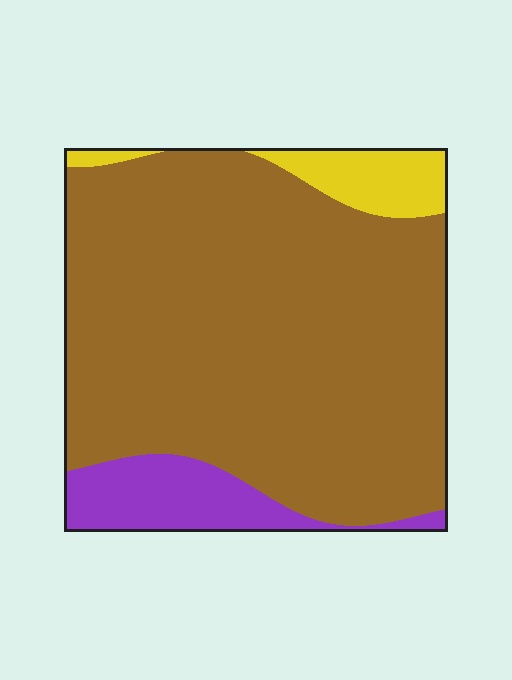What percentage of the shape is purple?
Purple takes up about one tenth (1/10) of the shape.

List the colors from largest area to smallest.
From largest to smallest: brown, purple, yellow.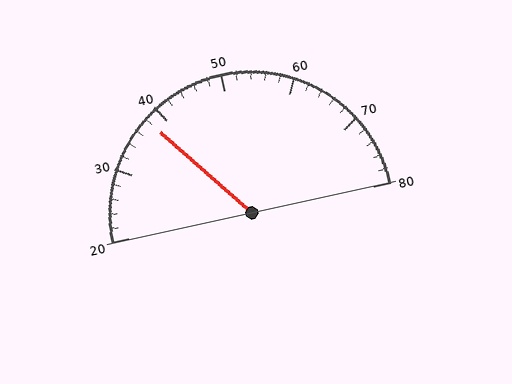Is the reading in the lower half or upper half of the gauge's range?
The reading is in the lower half of the range (20 to 80).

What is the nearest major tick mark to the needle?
The nearest major tick mark is 40.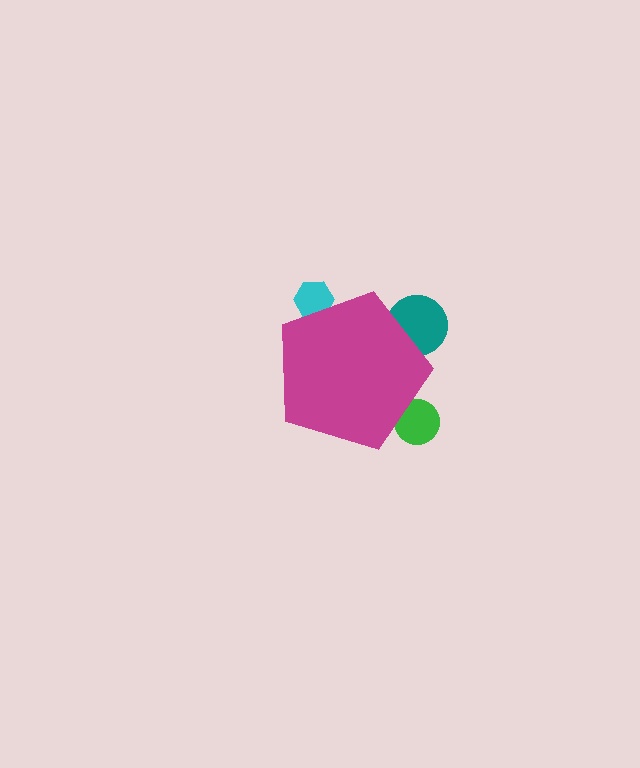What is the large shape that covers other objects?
A magenta pentagon.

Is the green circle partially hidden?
Yes, the green circle is partially hidden behind the magenta pentagon.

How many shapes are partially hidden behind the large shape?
3 shapes are partially hidden.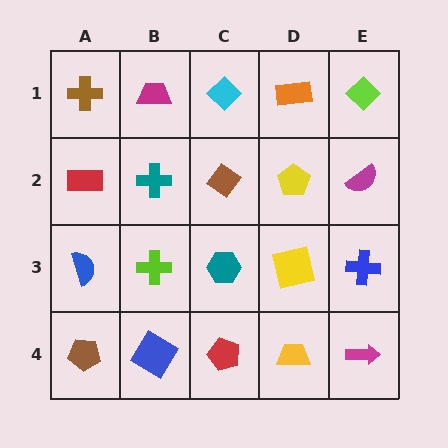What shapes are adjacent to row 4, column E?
A blue cross (row 3, column E), a yellow trapezoid (row 4, column D).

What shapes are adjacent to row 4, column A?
A blue semicircle (row 3, column A), a blue diamond (row 4, column B).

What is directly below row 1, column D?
A yellow pentagon.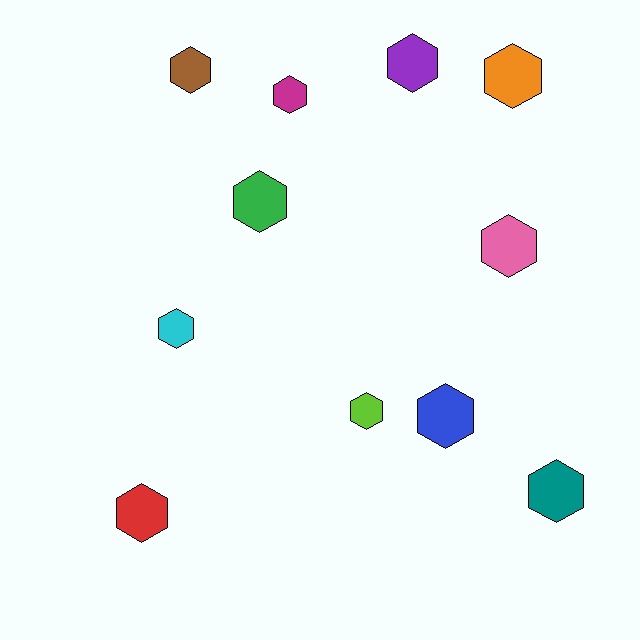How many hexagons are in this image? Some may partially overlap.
There are 11 hexagons.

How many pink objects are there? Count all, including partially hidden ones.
There is 1 pink object.